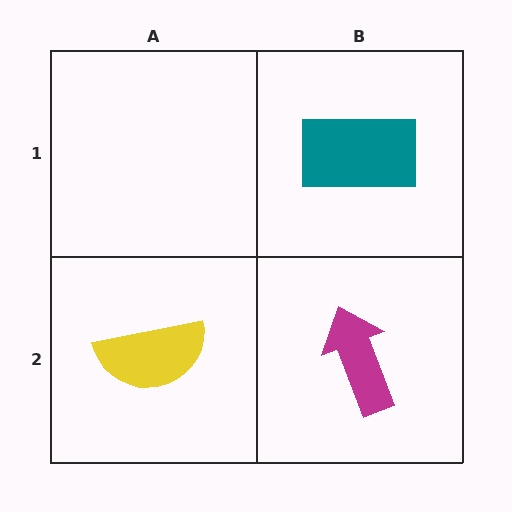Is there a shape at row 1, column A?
No, that cell is empty.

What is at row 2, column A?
A yellow semicircle.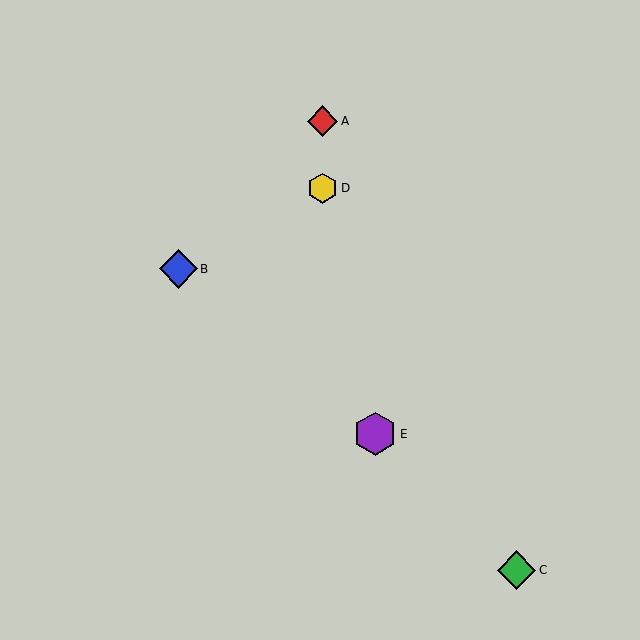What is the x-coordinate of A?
Object A is at x≈323.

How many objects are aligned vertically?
2 objects (A, D) are aligned vertically.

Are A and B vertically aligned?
No, A is at x≈323 and B is at x≈178.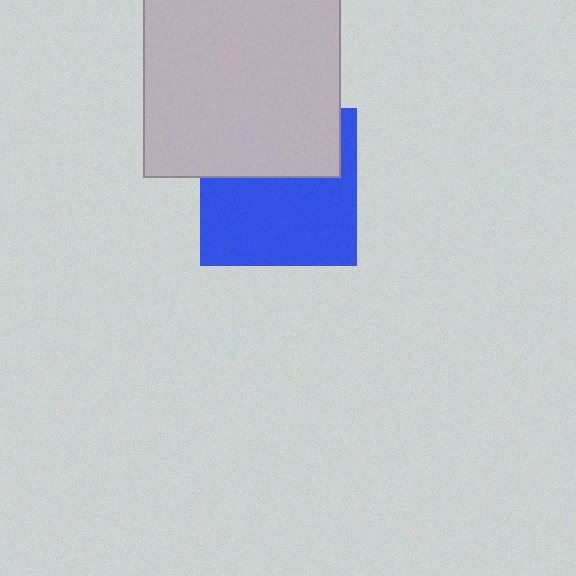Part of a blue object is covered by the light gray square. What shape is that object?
It is a square.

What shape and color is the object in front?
The object in front is a light gray square.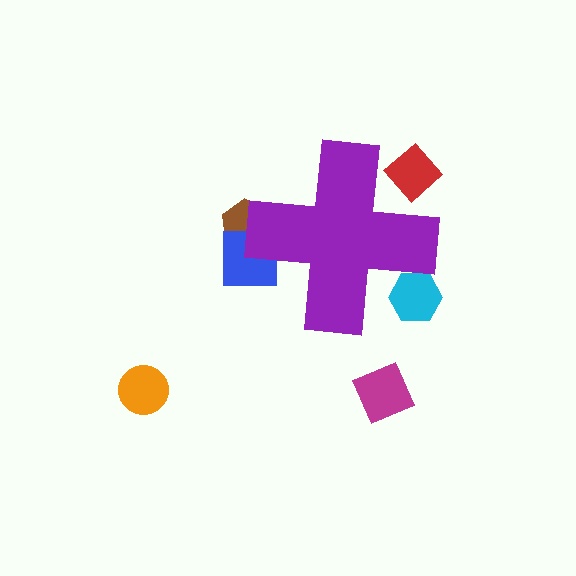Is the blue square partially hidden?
Yes, the blue square is partially hidden behind the purple cross.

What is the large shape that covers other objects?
A purple cross.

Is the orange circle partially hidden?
No, the orange circle is fully visible.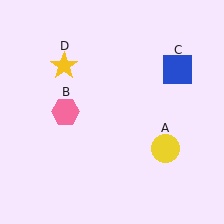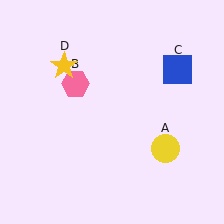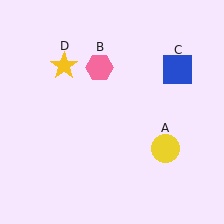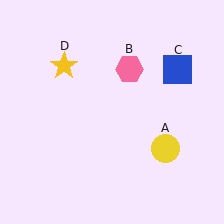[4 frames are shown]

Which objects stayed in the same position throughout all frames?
Yellow circle (object A) and blue square (object C) and yellow star (object D) remained stationary.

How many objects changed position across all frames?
1 object changed position: pink hexagon (object B).